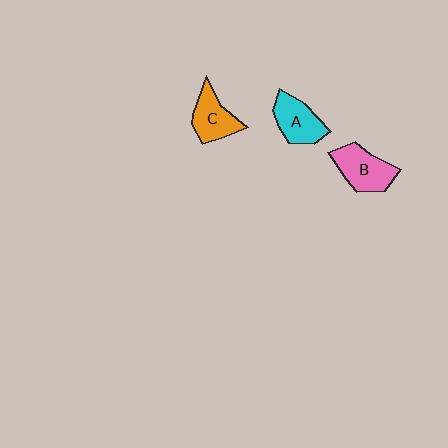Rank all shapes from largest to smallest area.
From largest to smallest: B (pink), A (cyan), C (orange).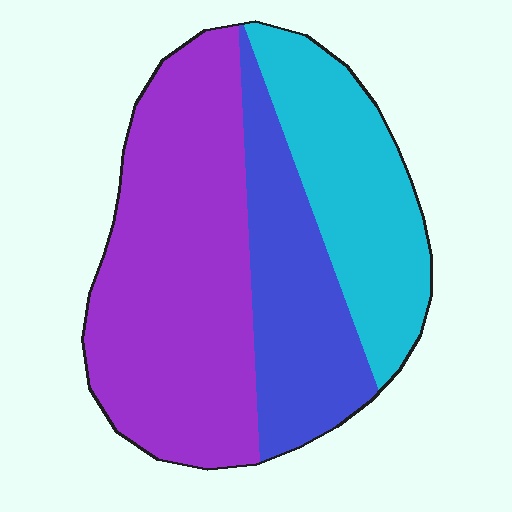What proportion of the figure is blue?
Blue covers roughly 25% of the figure.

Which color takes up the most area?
Purple, at roughly 50%.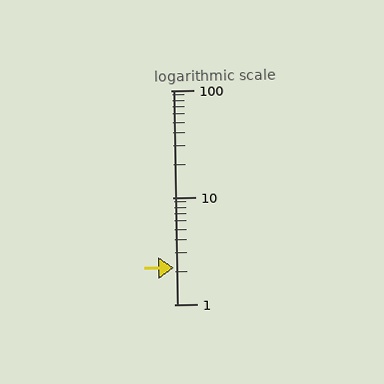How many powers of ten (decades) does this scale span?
The scale spans 2 decades, from 1 to 100.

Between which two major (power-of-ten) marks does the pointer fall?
The pointer is between 1 and 10.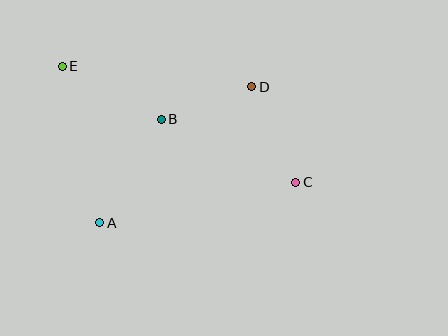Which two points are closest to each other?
Points B and D are closest to each other.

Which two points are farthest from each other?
Points C and E are farthest from each other.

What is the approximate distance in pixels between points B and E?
The distance between B and E is approximately 112 pixels.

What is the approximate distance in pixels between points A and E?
The distance between A and E is approximately 161 pixels.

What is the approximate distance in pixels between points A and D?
The distance between A and D is approximately 204 pixels.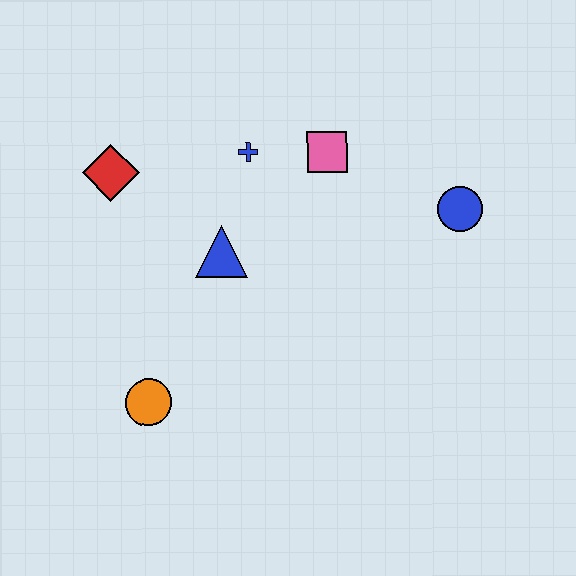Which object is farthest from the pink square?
The orange circle is farthest from the pink square.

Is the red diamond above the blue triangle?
Yes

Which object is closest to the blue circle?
The pink square is closest to the blue circle.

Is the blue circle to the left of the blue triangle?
No